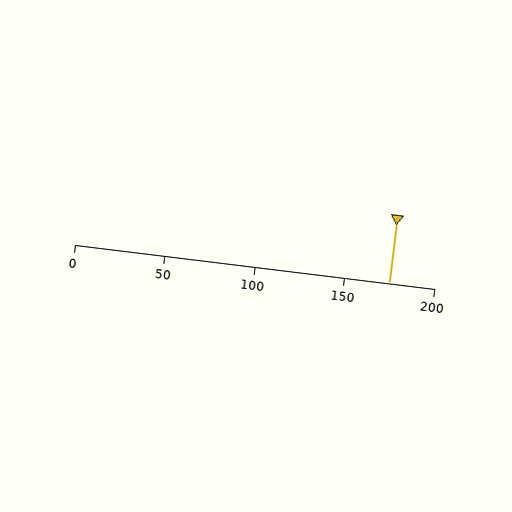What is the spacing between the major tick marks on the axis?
The major ticks are spaced 50 apart.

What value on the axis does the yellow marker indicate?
The marker indicates approximately 175.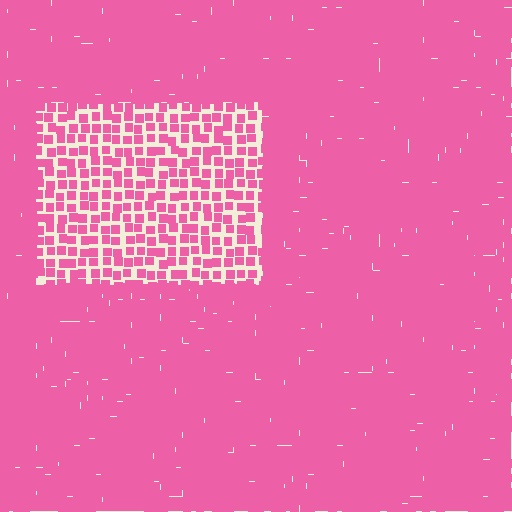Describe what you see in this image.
The image contains small pink elements arranged at two different densities. A rectangle-shaped region is visible where the elements are less densely packed than the surrounding area.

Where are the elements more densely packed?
The elements are more densely packed outside the rectangle boundary.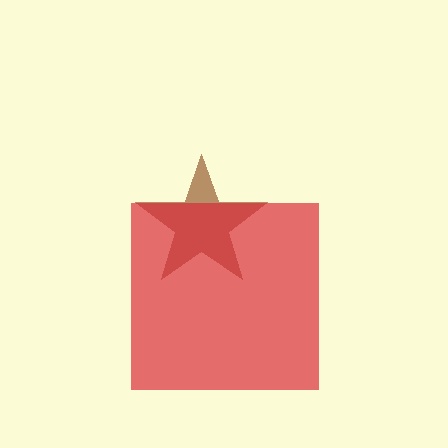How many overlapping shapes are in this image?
There are 2 overlapping shapes in the image.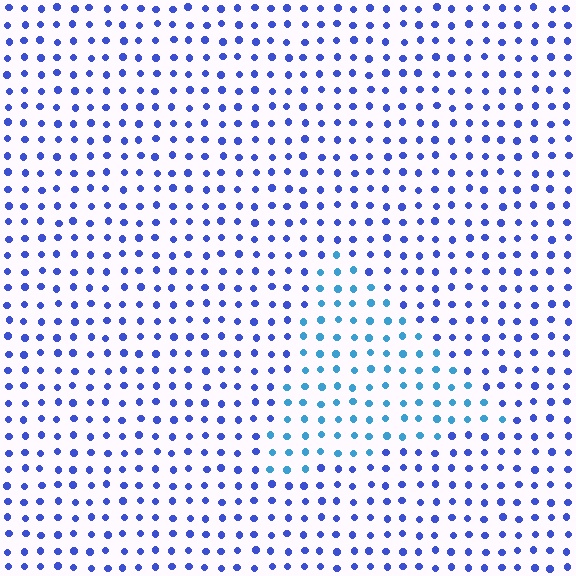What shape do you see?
I see a triangle.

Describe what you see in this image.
The image is filled with small blue elements in a uniform arrangement. A triangle-shaped region is visible where the elements are tinted to a slightly different hue, forming a subtle color boundary.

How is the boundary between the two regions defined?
The boundary is defined purely by a slight shift in hue (about 33 degrees). Spacing, size, and orientation are identical on both sides.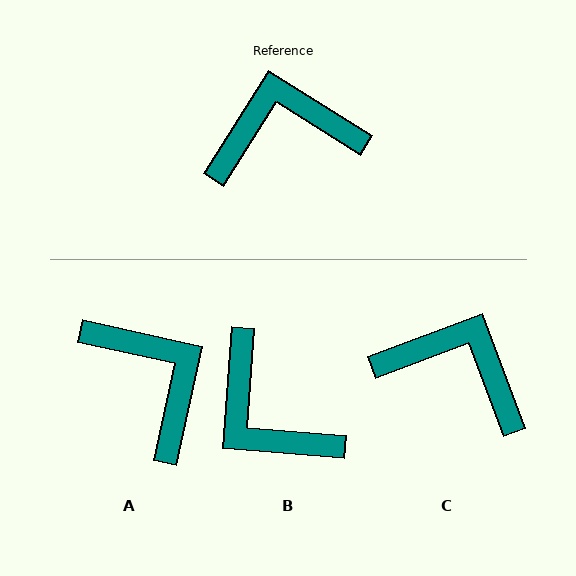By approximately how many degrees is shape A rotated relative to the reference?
Approximately 70 degrees clockwise.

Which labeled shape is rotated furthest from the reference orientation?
B, about 118 degrees away.